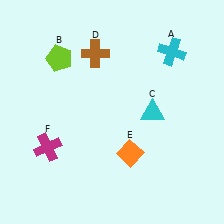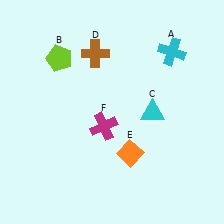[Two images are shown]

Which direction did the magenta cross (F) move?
The magenta cross (F) moved right.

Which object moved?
The magenta cross (F) moved right.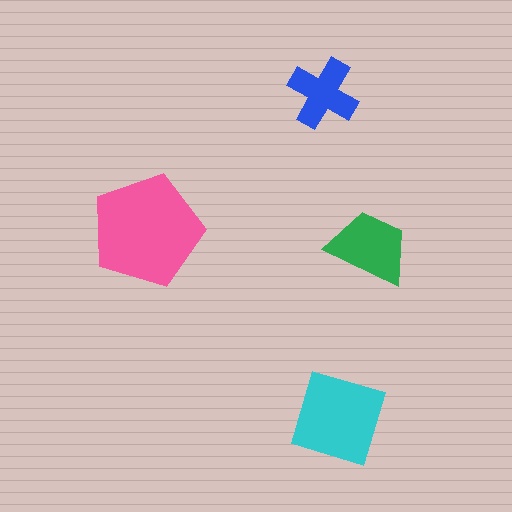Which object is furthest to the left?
The pink pentagon is leftmost.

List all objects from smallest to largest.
The blue cross, the green trapezoid, the cyan square, the pink pentagon.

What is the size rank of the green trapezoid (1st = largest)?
3rd.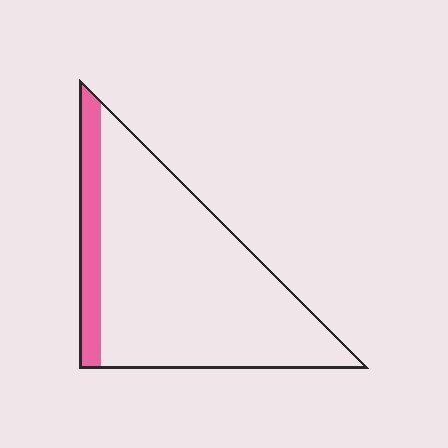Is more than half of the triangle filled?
No.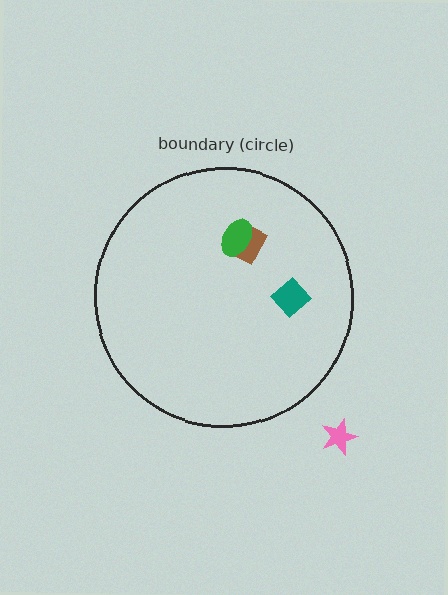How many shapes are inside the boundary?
3 inside, 1 outside.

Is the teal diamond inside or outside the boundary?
Inside.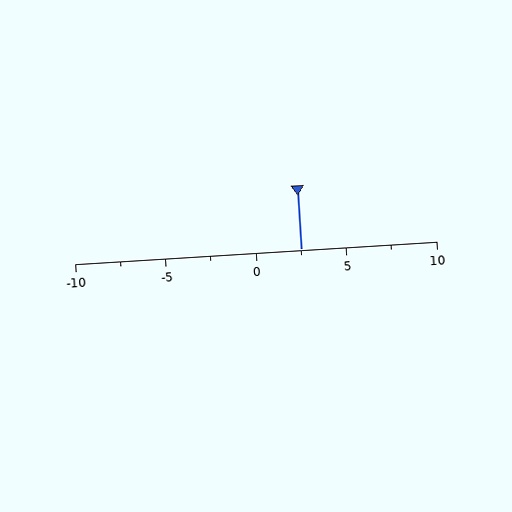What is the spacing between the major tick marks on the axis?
The major ticks are spaced 5 apart.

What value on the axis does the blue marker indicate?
The marker indicates approximately 2.5.